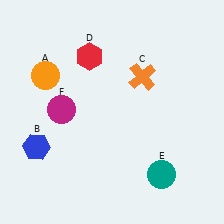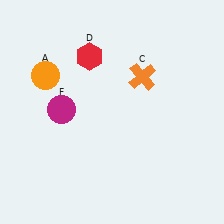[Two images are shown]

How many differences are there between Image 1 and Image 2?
There are 2 differences between the two images.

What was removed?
The blue hexagon (B), the teal circle (E) were removed in Image 2.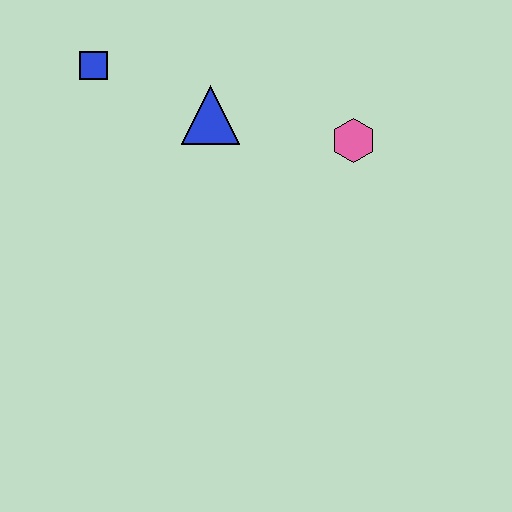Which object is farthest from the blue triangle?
The pink hexagon is farthest from the blue triangle.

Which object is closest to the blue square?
The blue triangle is closest to the blue square.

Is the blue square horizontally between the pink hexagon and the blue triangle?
No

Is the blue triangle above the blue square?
No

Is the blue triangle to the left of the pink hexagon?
Yes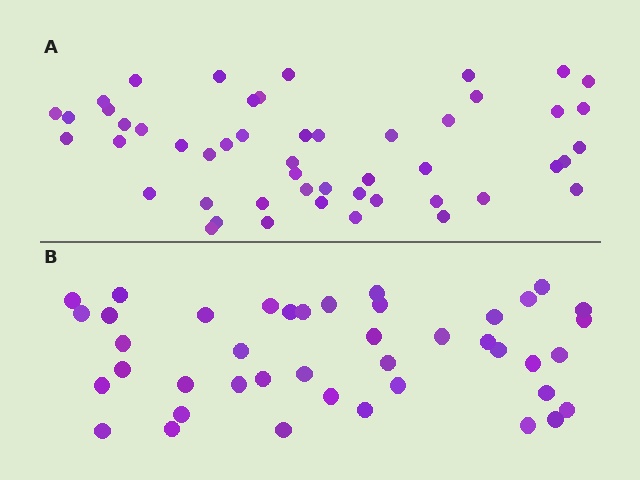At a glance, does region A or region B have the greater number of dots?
Region A (the top region) has more dots.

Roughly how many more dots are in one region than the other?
Region A has roughly 8 or so more dots than region B.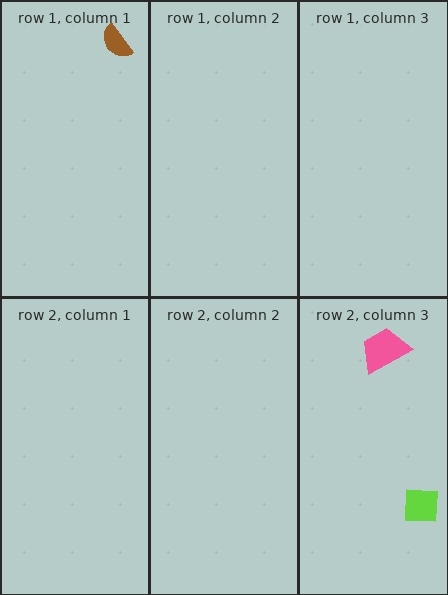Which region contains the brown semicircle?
The row 1, column 1 region.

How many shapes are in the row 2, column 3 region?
2.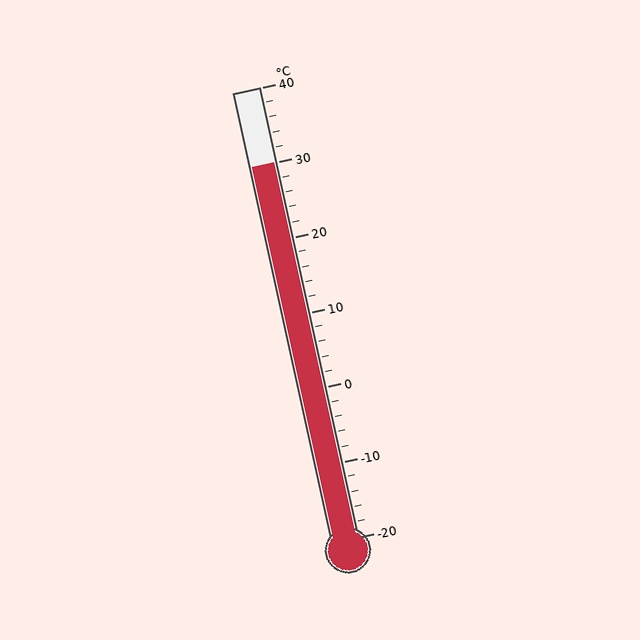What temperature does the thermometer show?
The thermometer shows approximately 30°C.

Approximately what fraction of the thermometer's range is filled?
The thermometer is filled to approximately 85% of its range.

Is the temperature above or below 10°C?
The temperature is above 10°C.